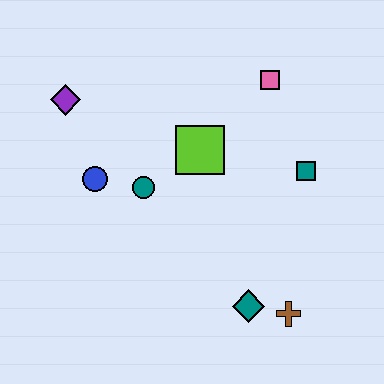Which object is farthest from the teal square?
The purple diamond is farthest from the teal square.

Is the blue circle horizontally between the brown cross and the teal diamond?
No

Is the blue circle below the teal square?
Yes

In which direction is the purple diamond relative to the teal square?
The purple diamond is to the left of the teal square.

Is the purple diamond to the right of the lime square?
No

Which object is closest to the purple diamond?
The blue circle is closest to the purple diamond.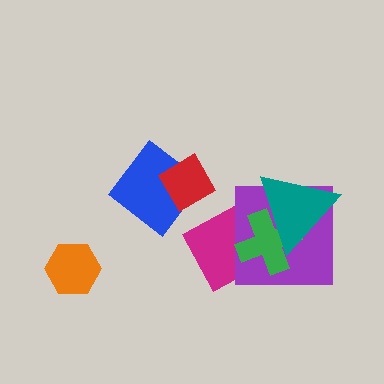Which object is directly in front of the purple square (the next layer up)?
The green cross is directly in front of the purple square.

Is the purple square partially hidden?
Yes, it is partially covered by another shape.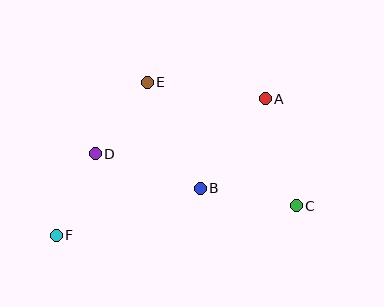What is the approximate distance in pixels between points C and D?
The distance between C and D is approximately 208 pixels.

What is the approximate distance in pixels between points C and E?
The distance between C and E is approximately 194 pixels.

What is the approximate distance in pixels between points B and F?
The distance between B and F is approximately 152 pixels.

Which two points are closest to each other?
Points D and E are closest to each other.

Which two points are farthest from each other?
Points A and F are farthest from each other.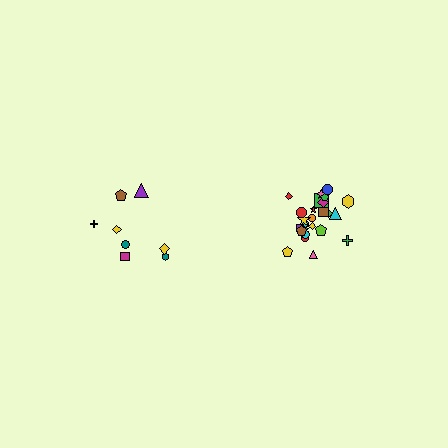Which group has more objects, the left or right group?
The right group.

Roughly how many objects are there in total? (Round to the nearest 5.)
Roughly 35 objects in total.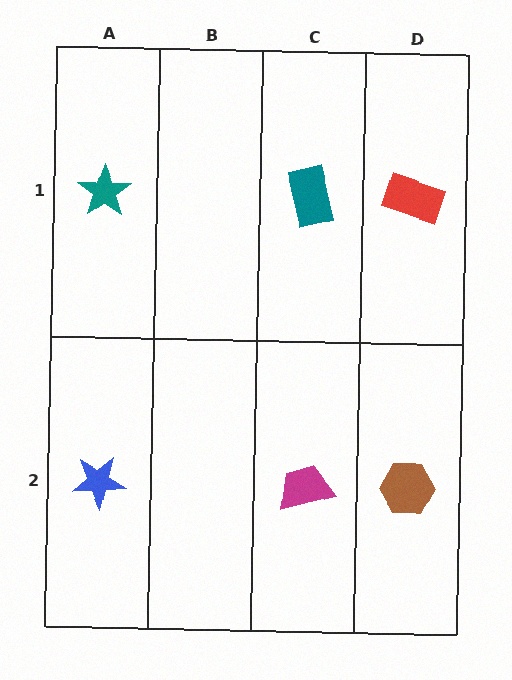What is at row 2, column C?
A magenta trapezoid.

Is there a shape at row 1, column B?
No, that cell is empty.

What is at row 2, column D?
A brown hexagon.